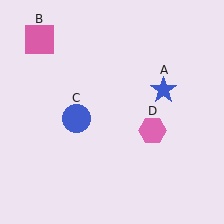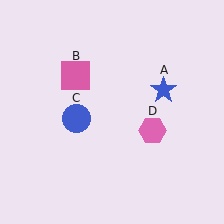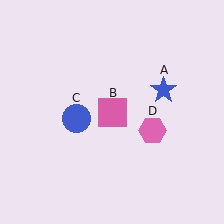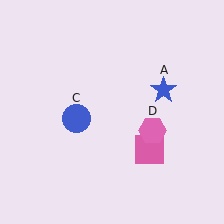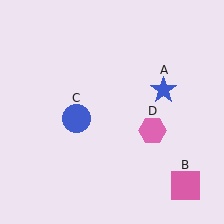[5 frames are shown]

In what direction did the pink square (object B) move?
The pink square (object B) moved down and to the right.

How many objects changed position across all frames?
1 object changed position: pink square (object B).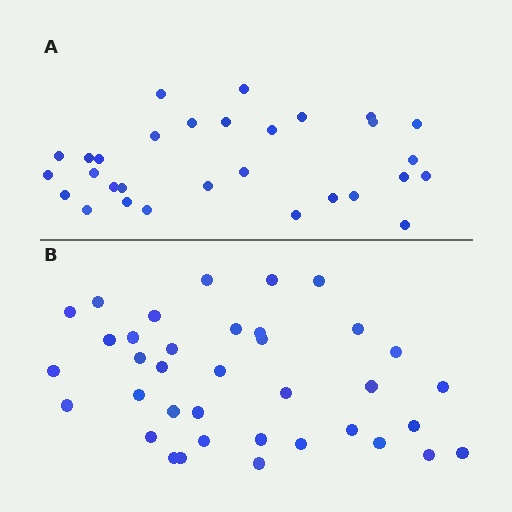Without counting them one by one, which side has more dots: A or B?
Region B (the bottom region) has more dots.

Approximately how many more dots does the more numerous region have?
Region B has roughly 8 or so more dots than region A.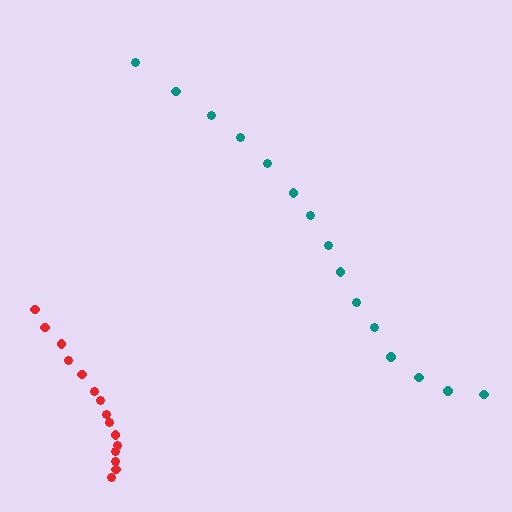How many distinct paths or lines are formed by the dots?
There are 2 distinct paths.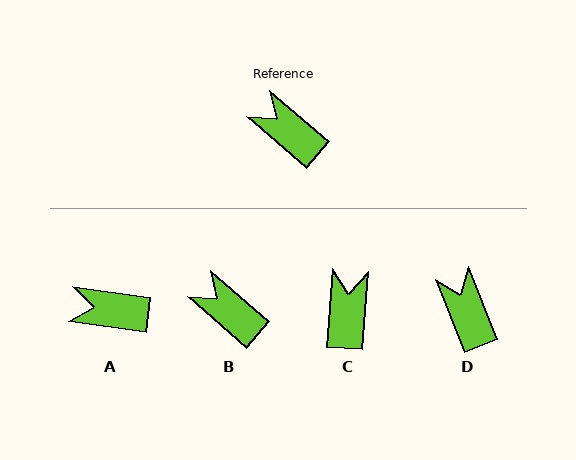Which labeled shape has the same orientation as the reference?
B.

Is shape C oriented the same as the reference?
No, it is off by about 54 degrees.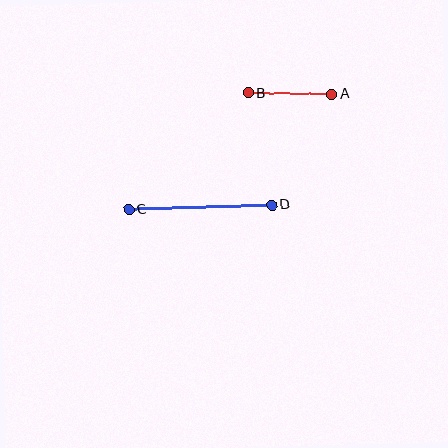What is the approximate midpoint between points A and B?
The midpoint is at approximately (290, 94) pixels.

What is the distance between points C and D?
The distance is approximately 143 pixels.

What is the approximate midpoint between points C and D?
The midpoint is at approximately (200, 207) pixels.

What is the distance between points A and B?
The distance is approximately 84 pixels.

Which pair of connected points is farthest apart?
Points C and D are farthest apart.